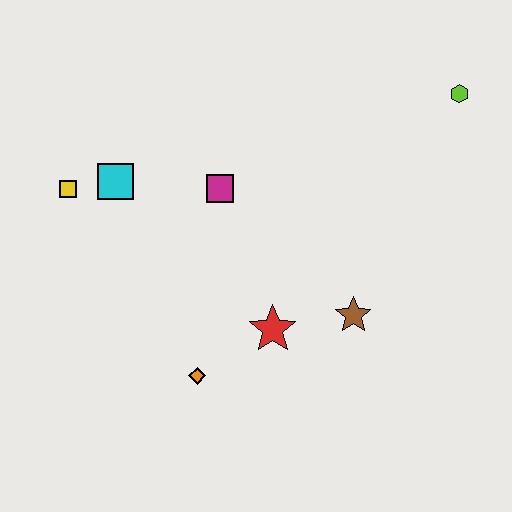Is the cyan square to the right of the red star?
No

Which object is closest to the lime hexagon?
The brown star is closest to the lime hexagon.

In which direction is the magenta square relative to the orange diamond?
The magenta square is above the orange diamond.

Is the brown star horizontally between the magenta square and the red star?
No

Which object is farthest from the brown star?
The yellow square is farthest from the brown star.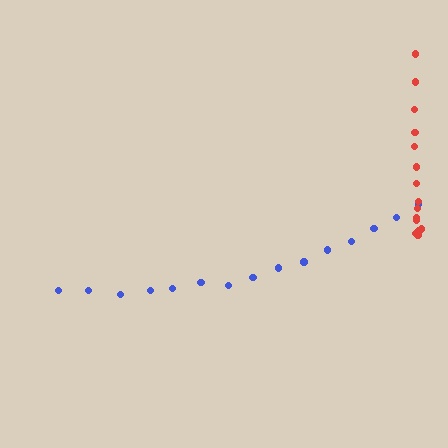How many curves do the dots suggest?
There are 2 distinct paths.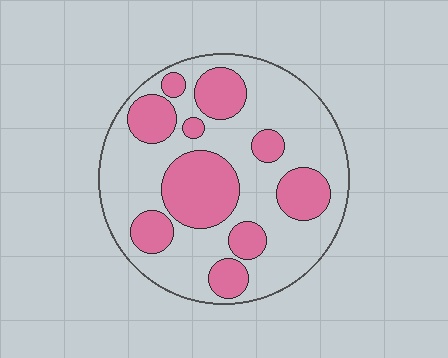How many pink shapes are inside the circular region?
10.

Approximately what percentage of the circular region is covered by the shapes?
Approximately 35%.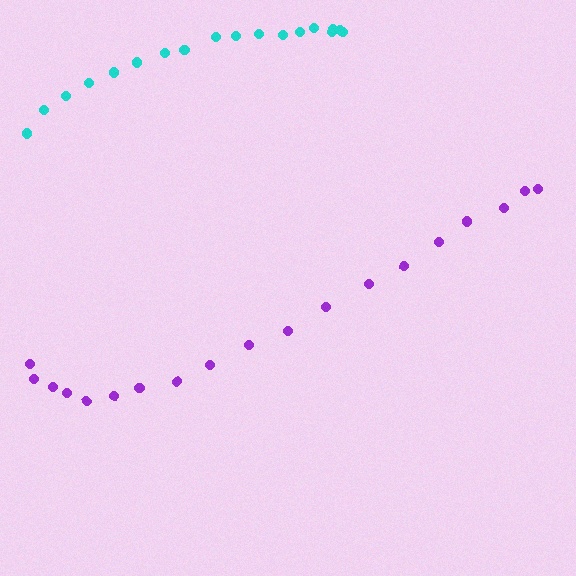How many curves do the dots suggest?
There are 2 distinct paths.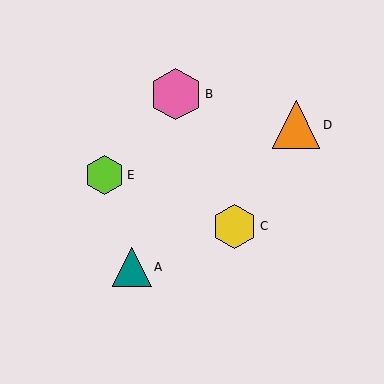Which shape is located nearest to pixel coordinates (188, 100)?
The pink hexagon (labeled B) at (176, 94) is nearest to that location.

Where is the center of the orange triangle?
The center of the orange triangle is at (296, 125).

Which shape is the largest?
The pink hexagon (labeled B) is the largest.